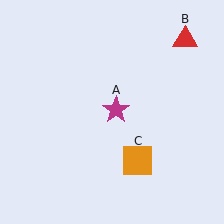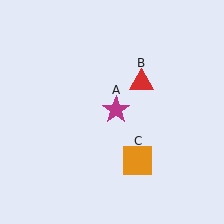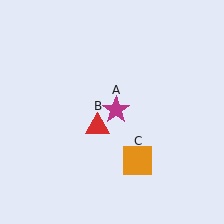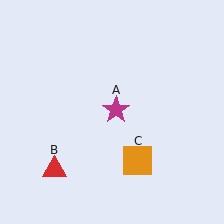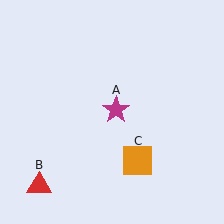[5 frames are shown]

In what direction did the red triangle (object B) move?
The red triangle (object B) moved down and to the left.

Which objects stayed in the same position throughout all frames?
Magenta star (object A) and orange square (object C) remained stationary.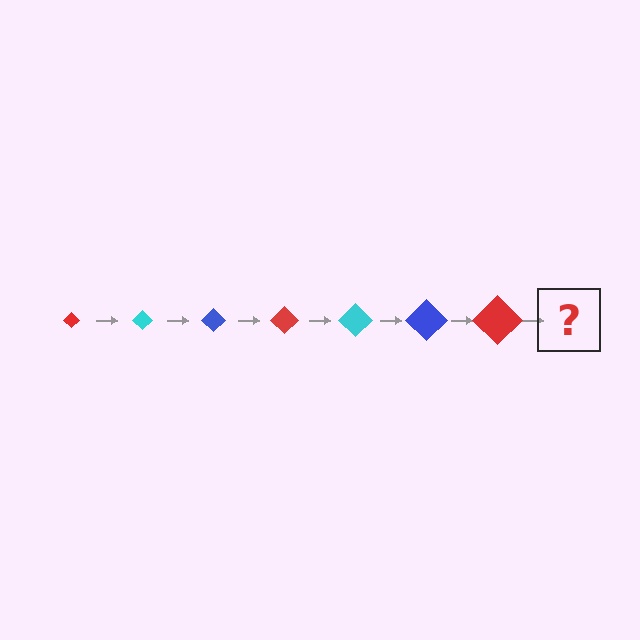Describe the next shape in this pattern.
It should be a cyan diamond, larger than the previous one.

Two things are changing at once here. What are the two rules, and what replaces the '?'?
The two rules are that the diamond grows larger each step and the color cycles through red, cyan, and blue. The '?' should be a cyan diamond, larger than the previous one.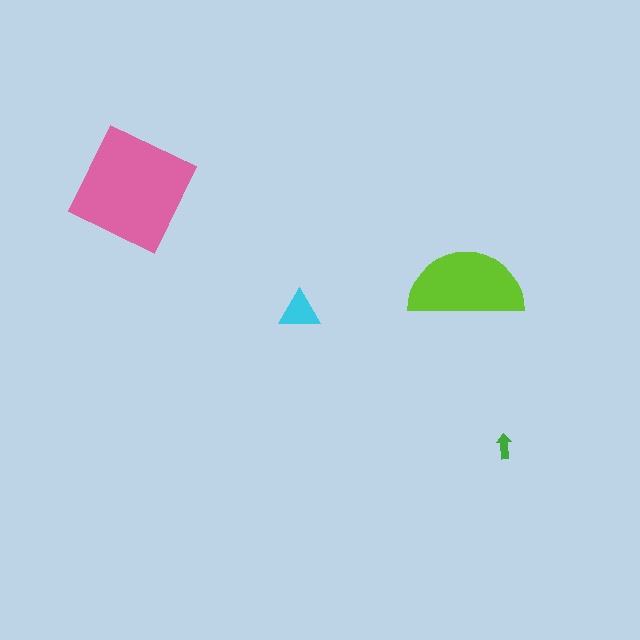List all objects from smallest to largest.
The green arrow, the cyan triangle, the lime semicircle, the pink square.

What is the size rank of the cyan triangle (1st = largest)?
3rd.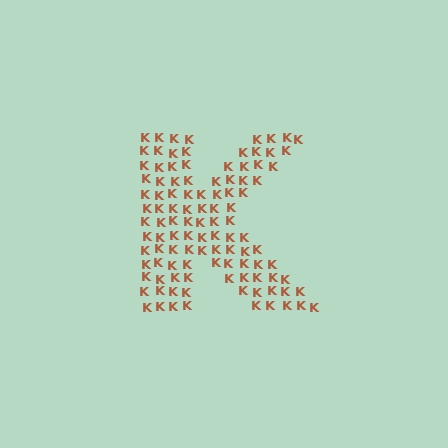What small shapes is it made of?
It is made of small letter K's.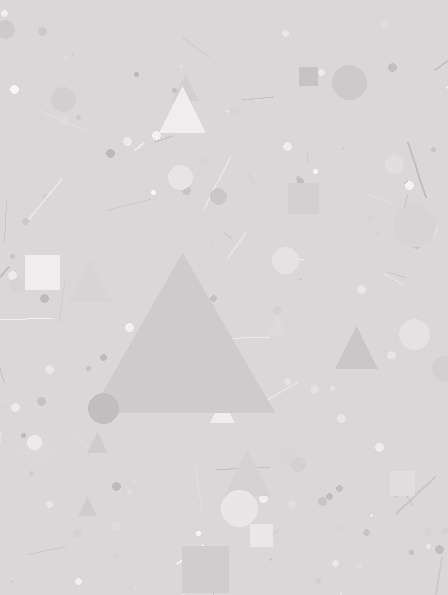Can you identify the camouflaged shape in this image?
The camouflaged shape is a triangle.